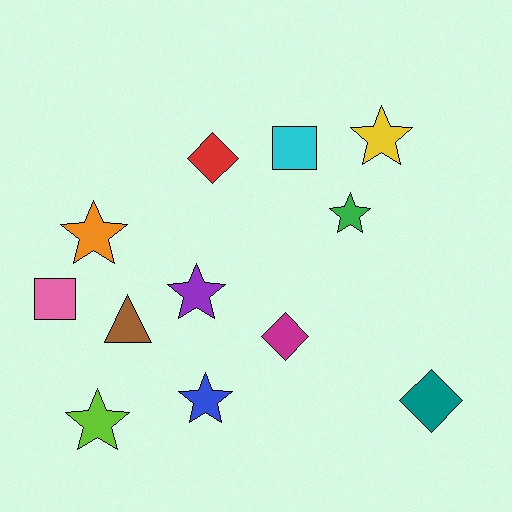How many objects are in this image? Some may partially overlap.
There are 12 objects.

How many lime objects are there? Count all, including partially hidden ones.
There is 1 lime object.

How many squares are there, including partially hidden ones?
There are 2 squares.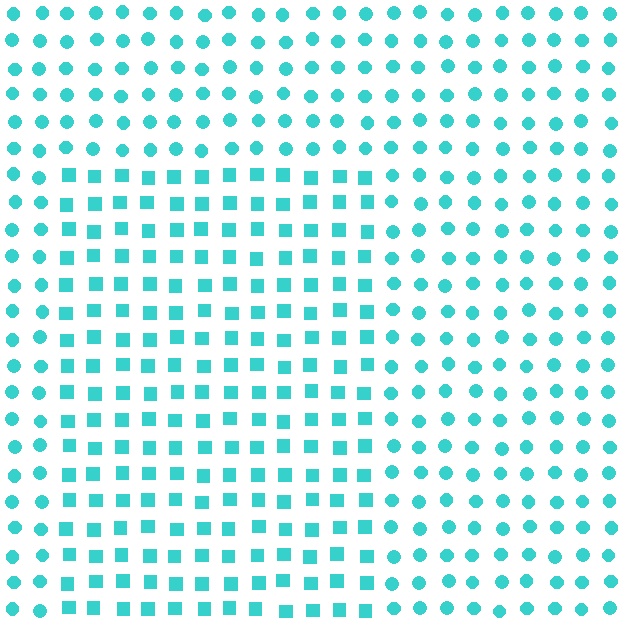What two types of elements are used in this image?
The image uses squares inside the rectangle region and circles outside it.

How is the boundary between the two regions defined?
The boundary is defined by a change in element shape: squares inside vs. circles outside. All elements share the same color and spacing.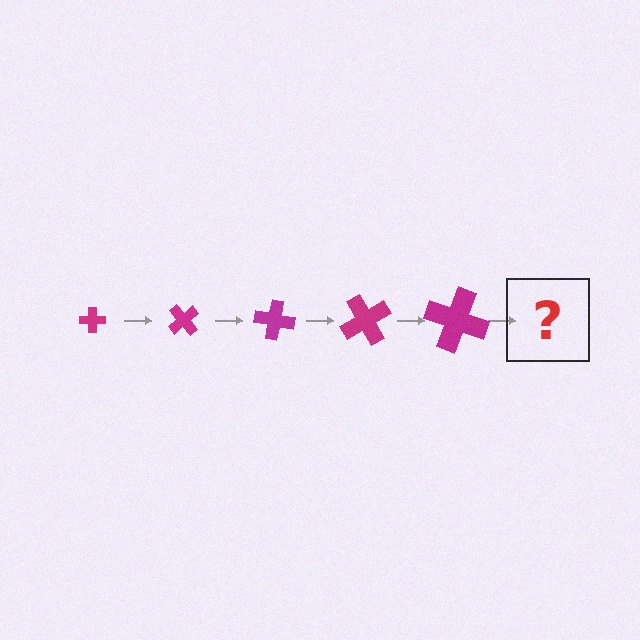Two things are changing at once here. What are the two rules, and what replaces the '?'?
The two rules are that the cross grows larger each step and it rotates 50 degrees each step. The '?' should be a cross, larger than the previous one and rotated 250 degrees from the start.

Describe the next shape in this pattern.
It should be a cross, larger than the previous one and rotated 250 degrees from the start.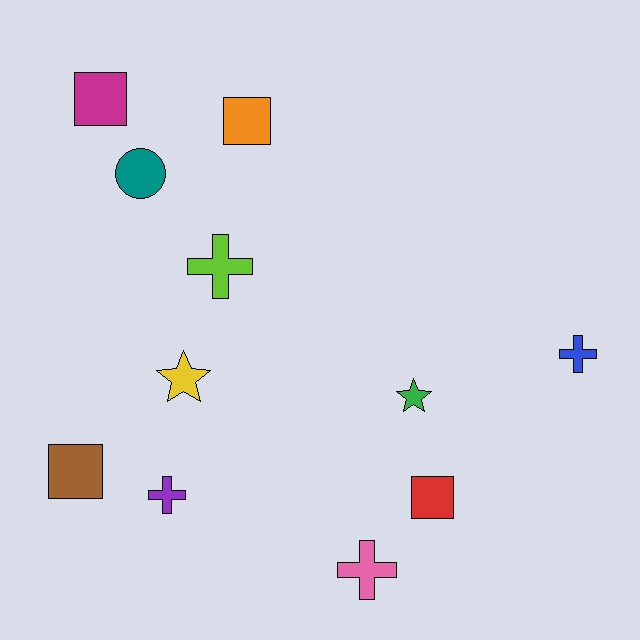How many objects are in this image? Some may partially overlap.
There are 11 objects.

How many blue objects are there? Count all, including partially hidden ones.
There is 1 blue object.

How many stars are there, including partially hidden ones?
There are 2 stars.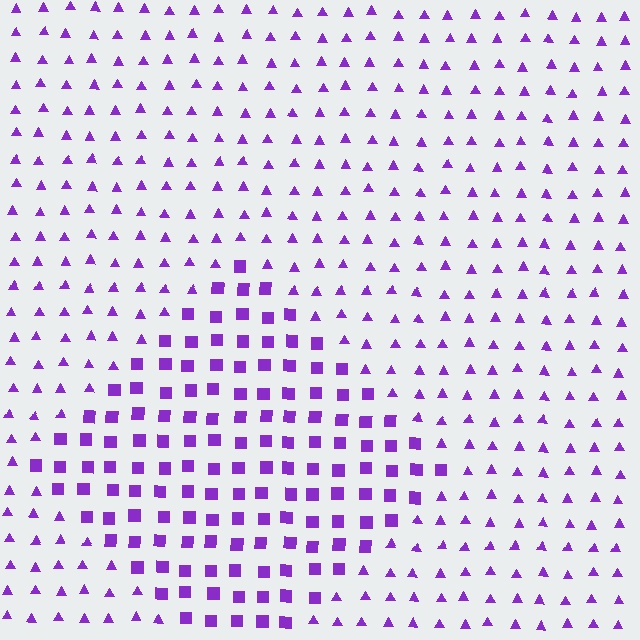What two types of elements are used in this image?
The image uses squares inside the diamond region and triangles outside it.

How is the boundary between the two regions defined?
The boundary is defined by a change in element shape: squares inside vs. triangles outside. All elements share the same color and spacing.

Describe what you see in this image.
The image is filled with small purple elements arranged in a uniform grid. A diamond-shaped region contains squares, while the surrounding area contains triangles. The boundary is defined purely by the change in element shape.